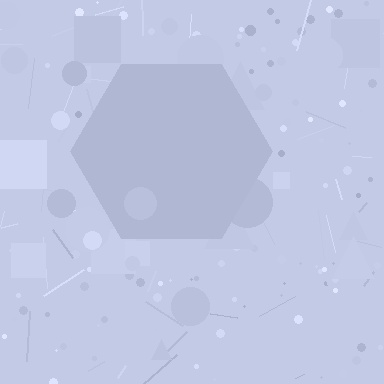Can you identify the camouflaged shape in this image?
The camouflaged shape is a hexagon.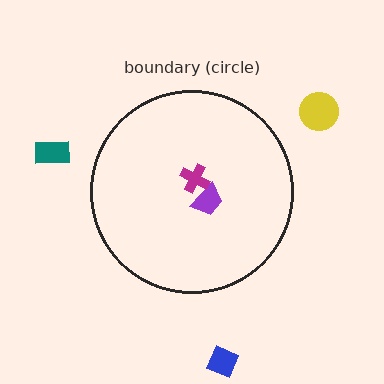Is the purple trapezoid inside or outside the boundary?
Inside.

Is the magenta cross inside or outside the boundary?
Inside.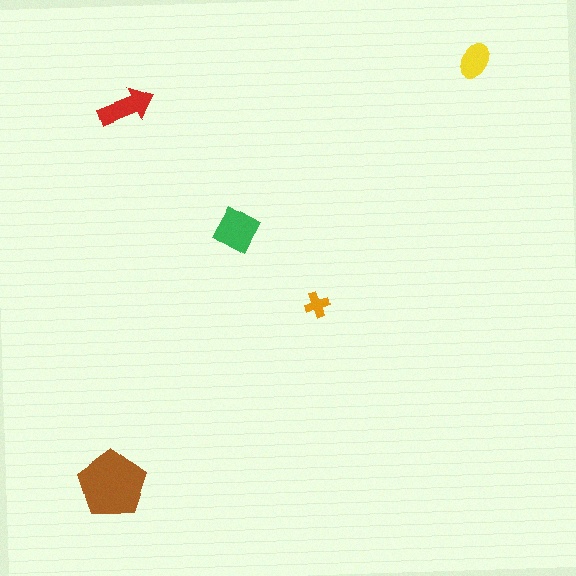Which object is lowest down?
The brown pentagon is bottommost.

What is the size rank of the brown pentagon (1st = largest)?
1st.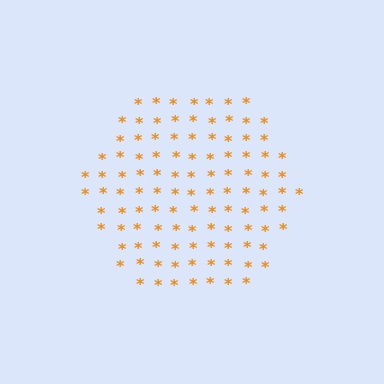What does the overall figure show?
The overall figure shows a hexagon.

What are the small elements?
The small elements are asterisks.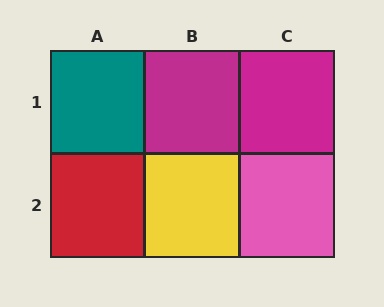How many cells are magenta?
2 cells are magenta.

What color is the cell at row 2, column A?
Red.